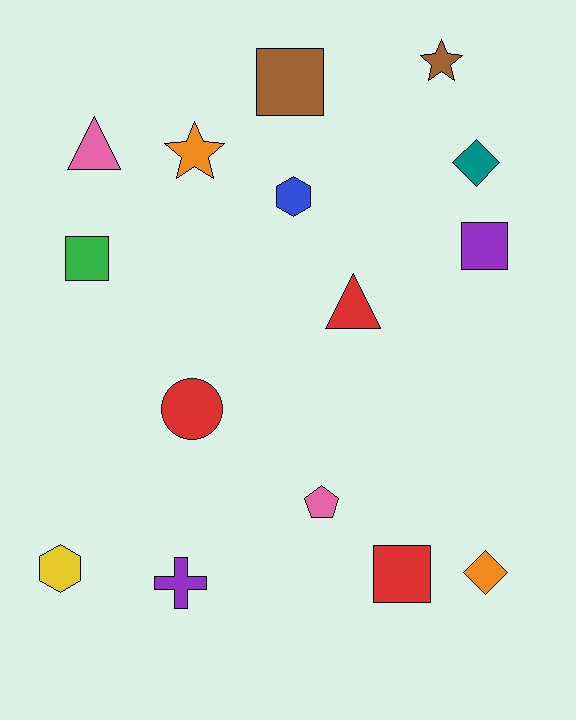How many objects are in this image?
There are 15 objects.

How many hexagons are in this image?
There are 2 hexagons.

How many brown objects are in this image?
There are 2 brown objects.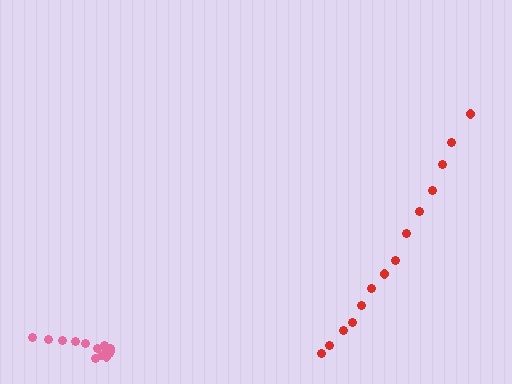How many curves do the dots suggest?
There are 2 distinct paths.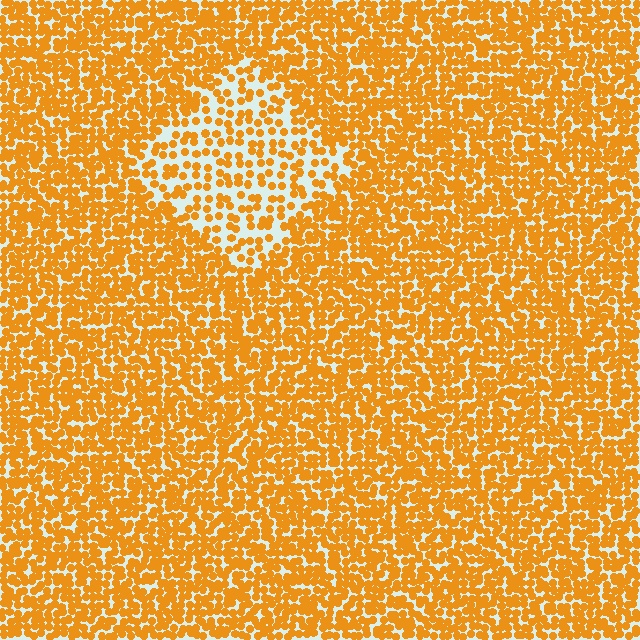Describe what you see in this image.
The image contains small orange elements arranged at two different densities. A diamond-shaped region is visible where the elements are less densely packed than the surrounding area.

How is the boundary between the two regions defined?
The boundary is defined by a change in element density (approximately 2.0x ratio). All elements are the same color, size, and shape.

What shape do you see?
I see a diamond.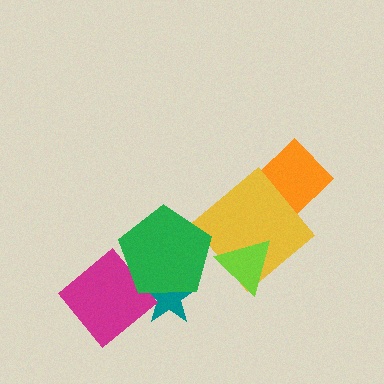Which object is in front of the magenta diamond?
The green pentagon is in front of the magenta diamond.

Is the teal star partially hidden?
Yes, it is partially covered by another shape.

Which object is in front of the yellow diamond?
The lime triangle is in front of the yellow diamond.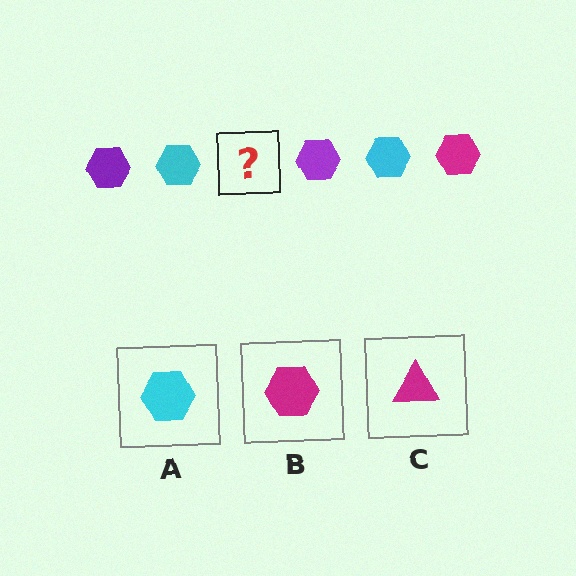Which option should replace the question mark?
Option B.